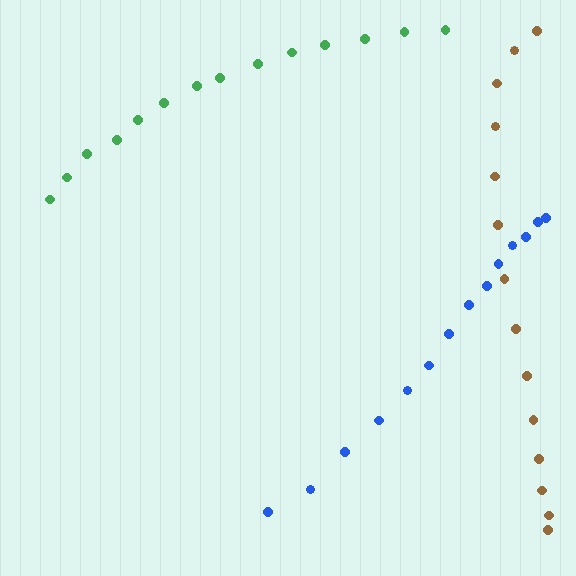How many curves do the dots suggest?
There are 3 distinct paths.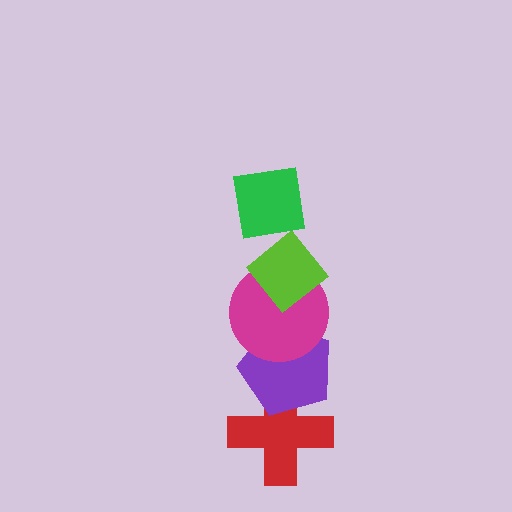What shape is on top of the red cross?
The purple pentagon is on top of the red cross.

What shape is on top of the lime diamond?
The green square is on top of the lime diamond.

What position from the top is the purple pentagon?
The purple pentagon is 4th from the top.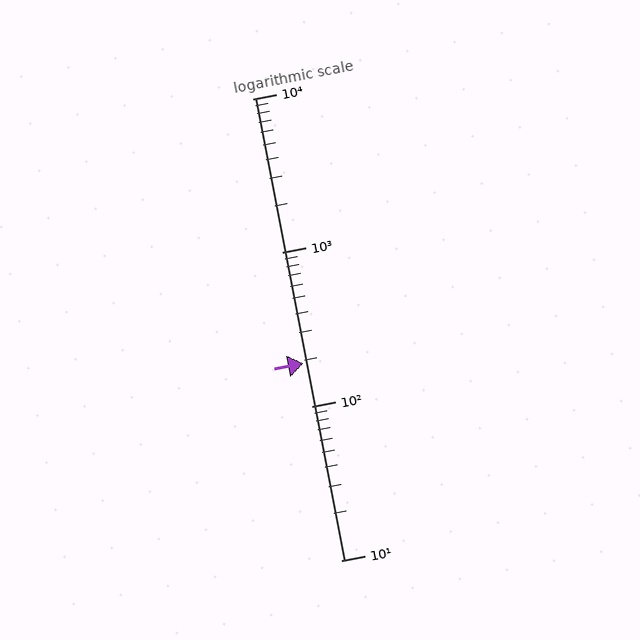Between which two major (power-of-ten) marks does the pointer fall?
The pointer is between 100 and 1000.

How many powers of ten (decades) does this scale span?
The scale spans 3 decades, from 10 to 10000.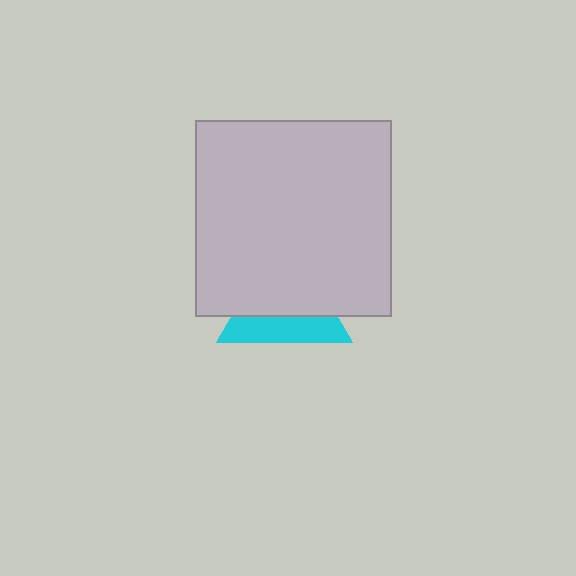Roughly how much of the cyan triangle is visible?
A small part of it is visible (roughly 39%).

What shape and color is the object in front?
The object in front is a light gray square.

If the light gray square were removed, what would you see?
You would see the complete cyan triangle.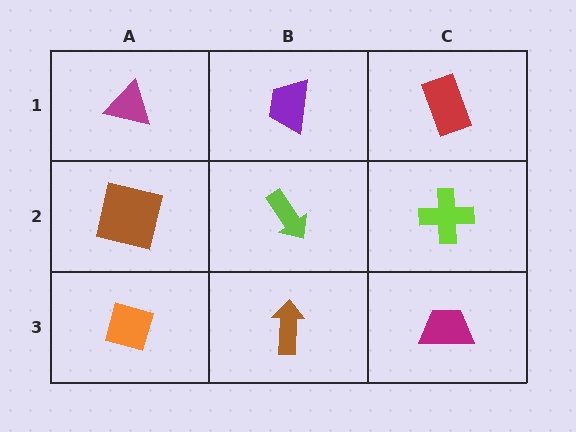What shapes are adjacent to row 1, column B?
A lime arrow (row 2, column B), a magenta triangle (row 1, column A), a red rectangle (row 1, column C).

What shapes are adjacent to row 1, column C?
A lime cross (row 2, column C), a purple trapezoid (row 1, column B).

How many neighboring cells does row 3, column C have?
2.